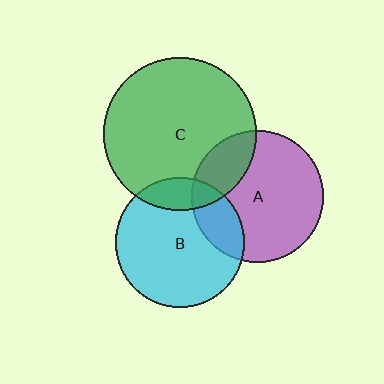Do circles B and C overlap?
Yes.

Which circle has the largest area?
Circle C (green).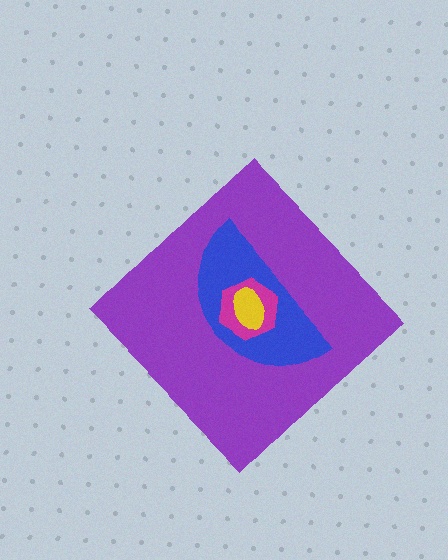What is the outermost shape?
The purple diamond.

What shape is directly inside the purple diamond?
The blue semicircle.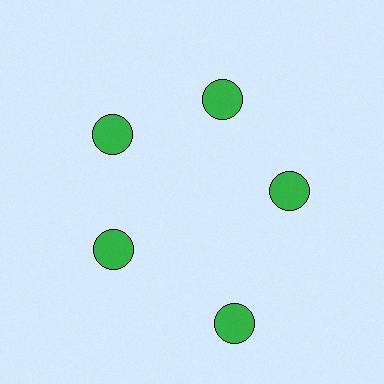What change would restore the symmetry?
The symmetry would be restored by moving it inward, back onto the ring so that all 5 circles sit at equal angles and equal distance from the center.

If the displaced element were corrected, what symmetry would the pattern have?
It would have 5-fold rotational symmetry — the pattern would map onto itself every 72 degrees.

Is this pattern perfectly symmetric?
No. The 5 green circles are arranged in a ring, but one element near the 5 o'clock position is pushed outward from the center, breaking the 5-fold rotational symmetry.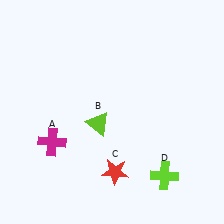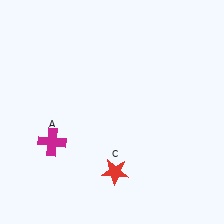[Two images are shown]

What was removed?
The lime triangle (B), the lime cross (D) were removed in Image 2.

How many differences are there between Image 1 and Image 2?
There are 2 differences between the two images.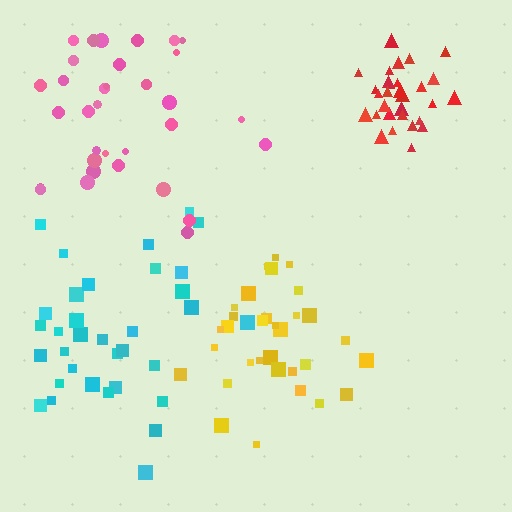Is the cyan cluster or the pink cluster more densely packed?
Cyan.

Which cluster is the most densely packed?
Red.